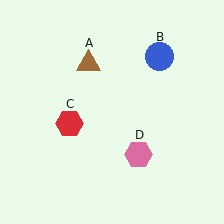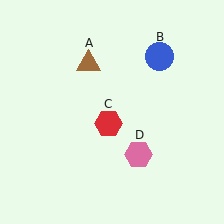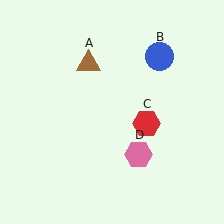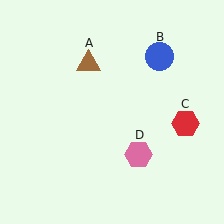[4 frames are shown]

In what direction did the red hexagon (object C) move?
The red hexagon (object C) moved right.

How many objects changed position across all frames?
1 object changed position: red hexagon (object C).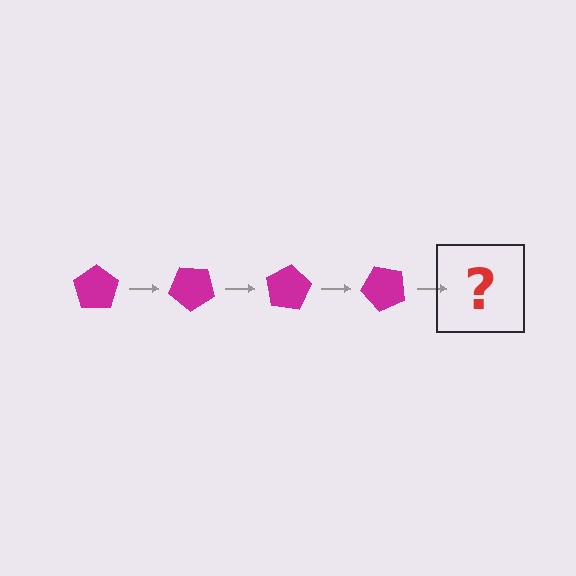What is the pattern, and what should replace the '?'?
The pattern is that the pentagon rotates 40 degrees each step. The '?' should be a magenta pentagon rotated 160 degrees.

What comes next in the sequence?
The next element should be a magenta pentagon rotated 160 degrees.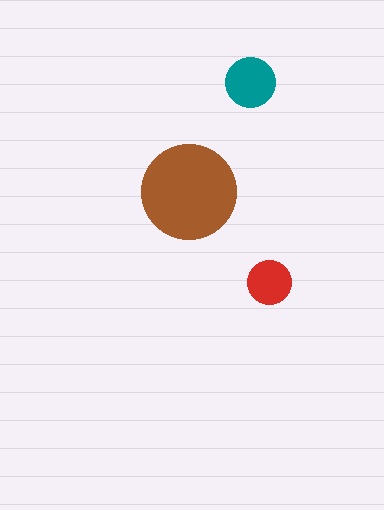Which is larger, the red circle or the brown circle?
The brown one.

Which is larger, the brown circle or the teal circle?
The brown one.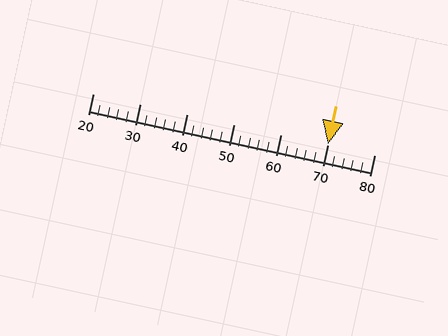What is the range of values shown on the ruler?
The ruler shows values from 20 to 80.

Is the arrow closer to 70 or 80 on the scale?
The arrow is closer to 70.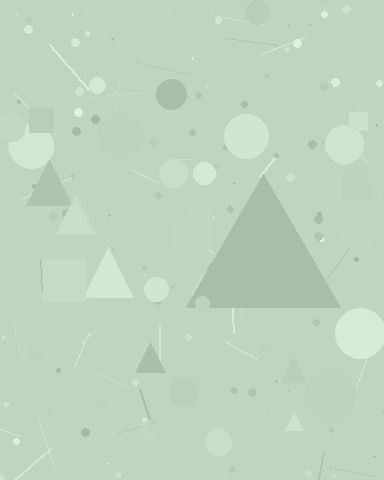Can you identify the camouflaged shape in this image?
The camouflaged shape is a triangle.